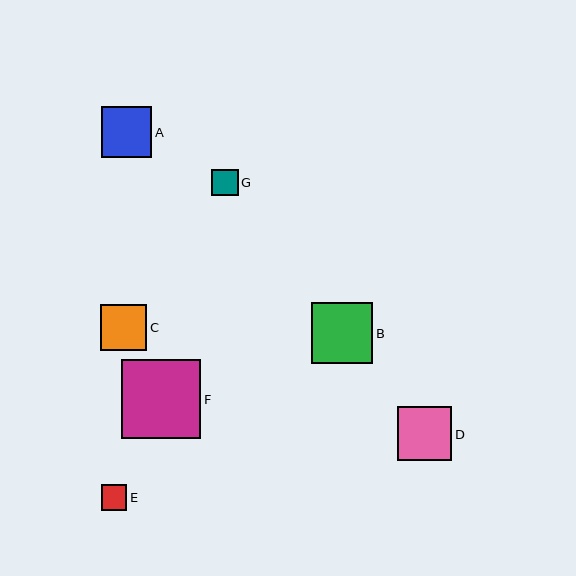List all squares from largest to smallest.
From largest to smallest: F, B, D, A, C, G, E.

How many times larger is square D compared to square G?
Square D is approximately 2.1 times the size of square G.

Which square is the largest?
Square F is the largest with a size of approximately 79 pixels.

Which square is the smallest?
Square E is the smallest with a size of approximately 26 pixels.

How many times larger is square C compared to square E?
Square C is approximately 1.8 times the size of square E.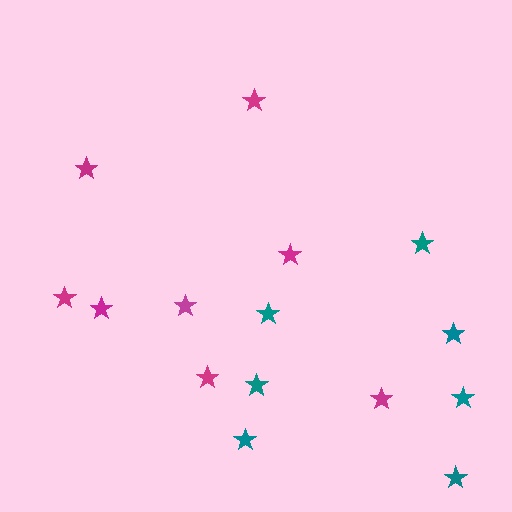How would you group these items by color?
There are 2 groups: one group of teal stars (7) and one group of magenta stars (8).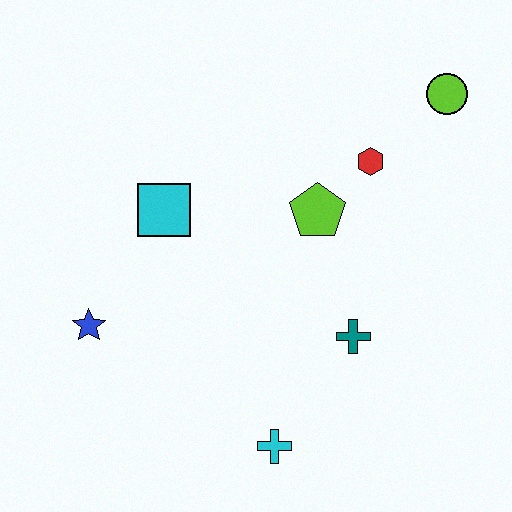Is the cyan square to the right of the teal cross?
No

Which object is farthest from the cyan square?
The lime circle is farthest from the cyan square.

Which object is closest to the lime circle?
The red hexagon is closest to the lime circle.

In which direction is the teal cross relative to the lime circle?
The teal cross is below the lime circle.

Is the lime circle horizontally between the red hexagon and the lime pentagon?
No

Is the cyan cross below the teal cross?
Yes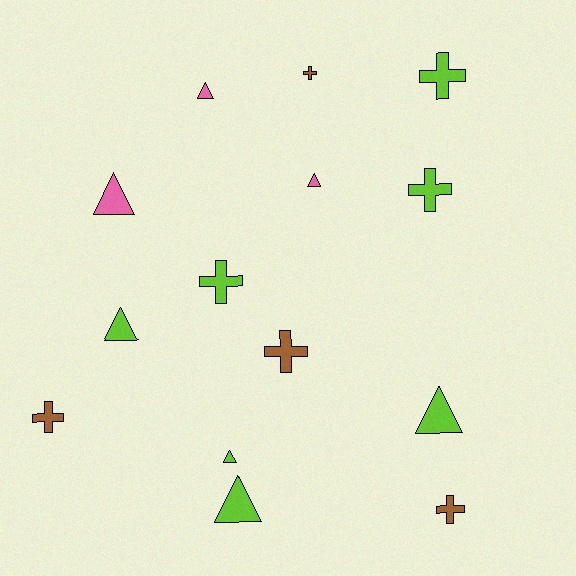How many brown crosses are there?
There are 4 brown crosses.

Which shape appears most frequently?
Triangle, with 7 objects.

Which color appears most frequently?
Lime, with 7 objects.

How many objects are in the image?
There are 14 objects.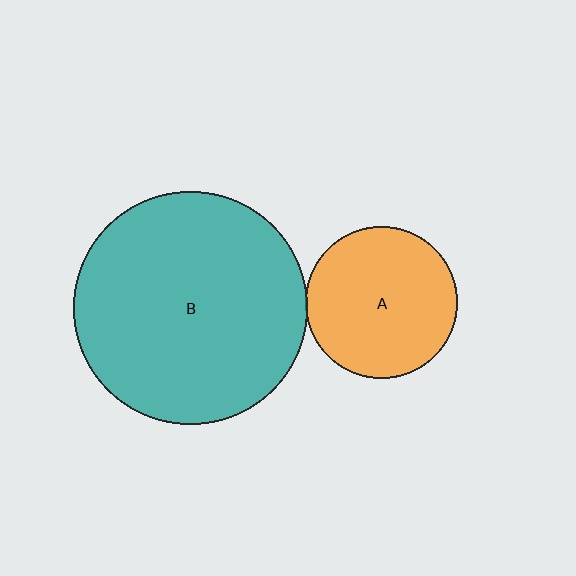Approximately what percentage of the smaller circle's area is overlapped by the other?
Approximately 5%.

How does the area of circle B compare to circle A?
Approximately 2.4 times.